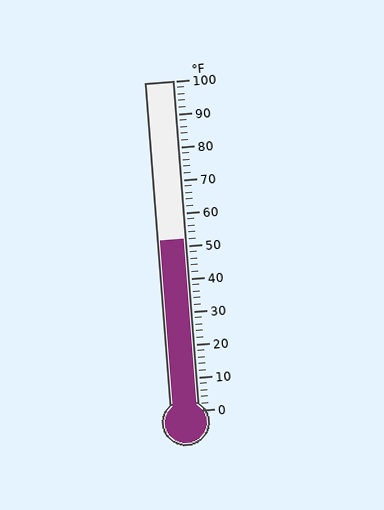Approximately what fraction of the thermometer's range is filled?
The thermometer is filled to approximately 50% of its range.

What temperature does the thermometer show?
The thermometer shows approximately 52°F.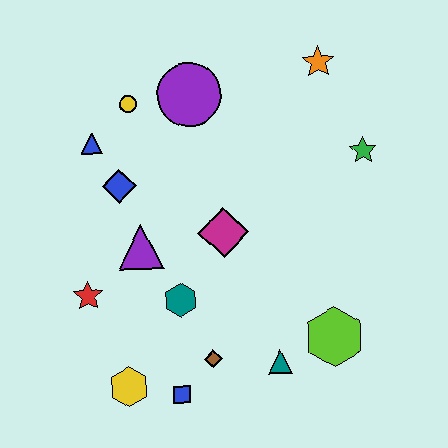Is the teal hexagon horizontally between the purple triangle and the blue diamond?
No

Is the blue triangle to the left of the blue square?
Yes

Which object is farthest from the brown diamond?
The orange star is farthest from the brown diamond.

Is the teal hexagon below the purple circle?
Yes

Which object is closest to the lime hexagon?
The teal triangle is closest to the lime hexagon.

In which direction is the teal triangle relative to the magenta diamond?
The teal triangle is below the magenta diamond.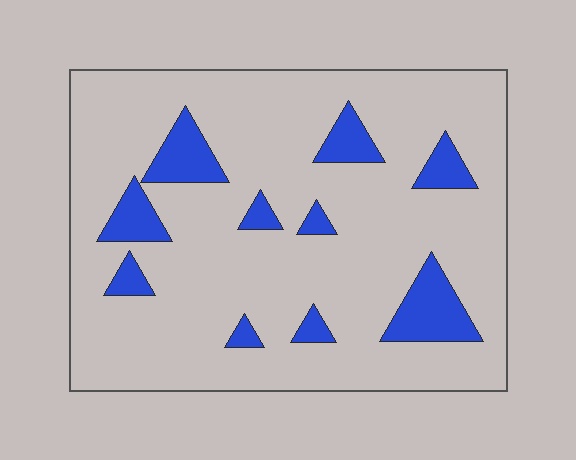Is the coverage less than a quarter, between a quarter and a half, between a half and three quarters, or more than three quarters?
Less than a quarter.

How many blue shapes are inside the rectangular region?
10.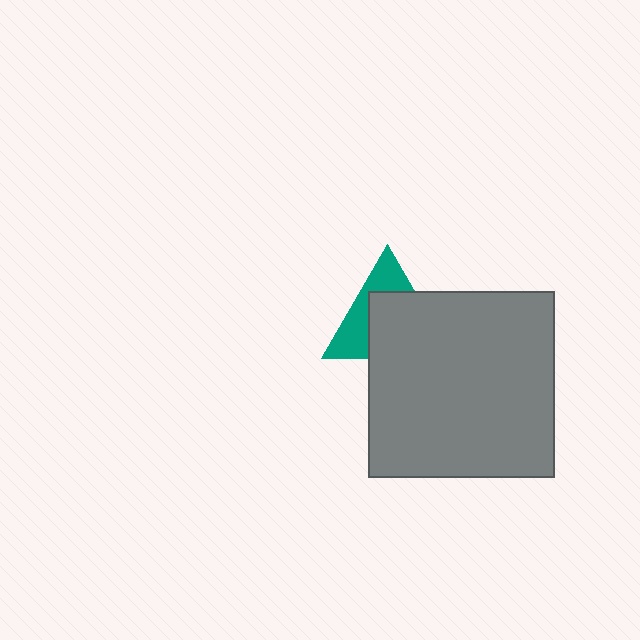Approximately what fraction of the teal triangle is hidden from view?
Roughly 59% of the teal triangle is hidden behind the gray square.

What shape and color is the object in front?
The object in front is a gray square.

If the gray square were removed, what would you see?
You would see the complete teal triangle.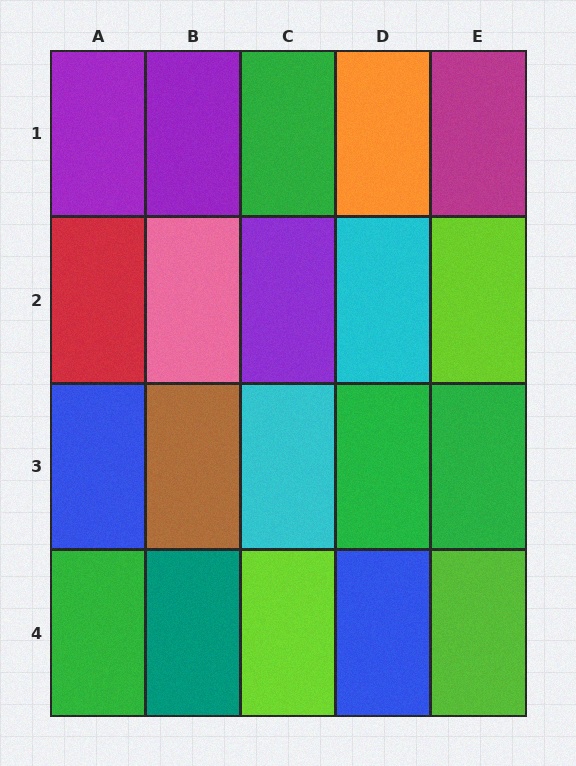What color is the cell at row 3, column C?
Cyan.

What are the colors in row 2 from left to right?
Red, pink, purple, cyan, lime.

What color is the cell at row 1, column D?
Orange.